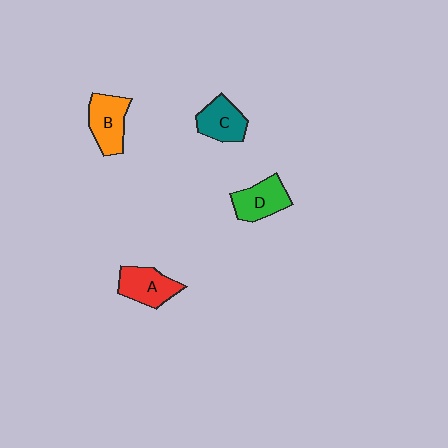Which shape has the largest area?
Shape B (orange).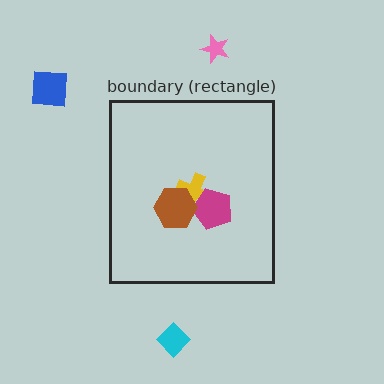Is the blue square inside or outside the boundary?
Outside.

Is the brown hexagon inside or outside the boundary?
Inside.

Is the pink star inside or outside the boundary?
Outside.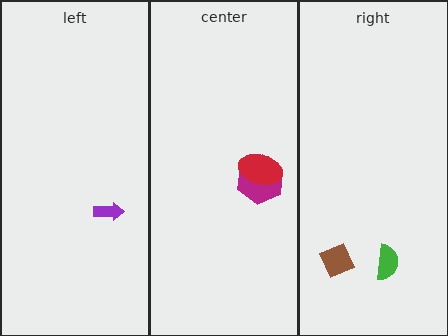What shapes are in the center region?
The magenta hexagon, the red ellipse.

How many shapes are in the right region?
2.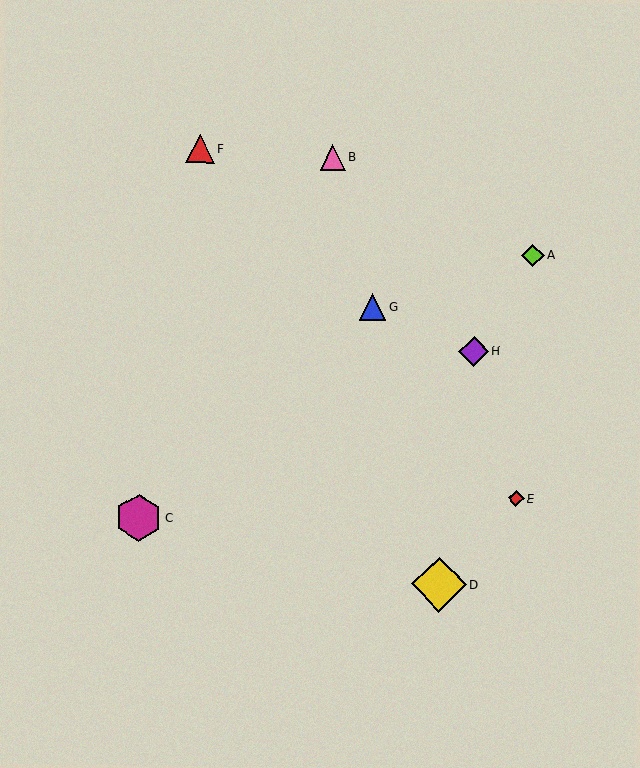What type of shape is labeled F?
Shape F is a red triangle.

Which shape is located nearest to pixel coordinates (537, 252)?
The lime diamond (labeled A) at (533, 255) is nearest to that location.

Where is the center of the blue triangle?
The center of the blue triangle is at (372, 307).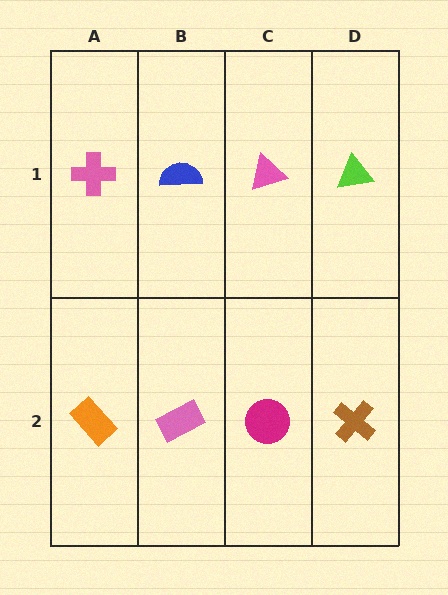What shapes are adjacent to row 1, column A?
An orange rectangle (row 2, column A), a blue semicircle (row 1, column B).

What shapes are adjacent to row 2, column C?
A pink triangle (row 1, column C), a pink rectangle (row 2, column B), a brown cross (row 2, column D).